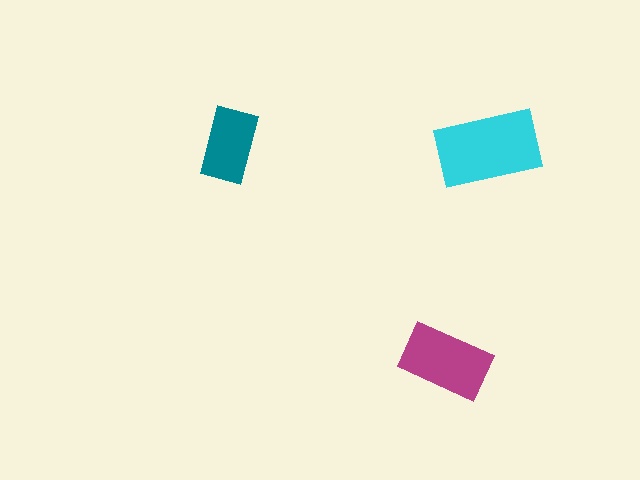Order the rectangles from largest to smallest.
the cyan one, the magenta one, the teal one.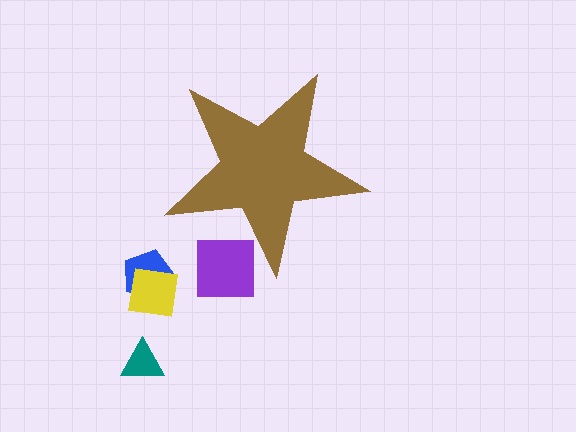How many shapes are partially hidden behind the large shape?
1 shape is partially hidden.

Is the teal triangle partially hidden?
No, the teal triangle is fully visible.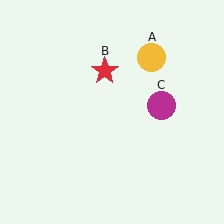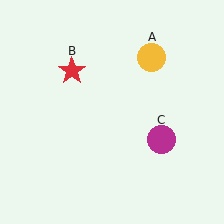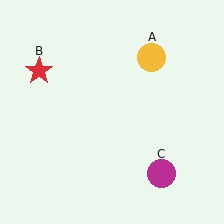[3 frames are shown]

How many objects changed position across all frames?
2 objects changed position: red star (object B), magenta circle (object C).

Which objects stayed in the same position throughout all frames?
Yellow circle (object A) remained stationary.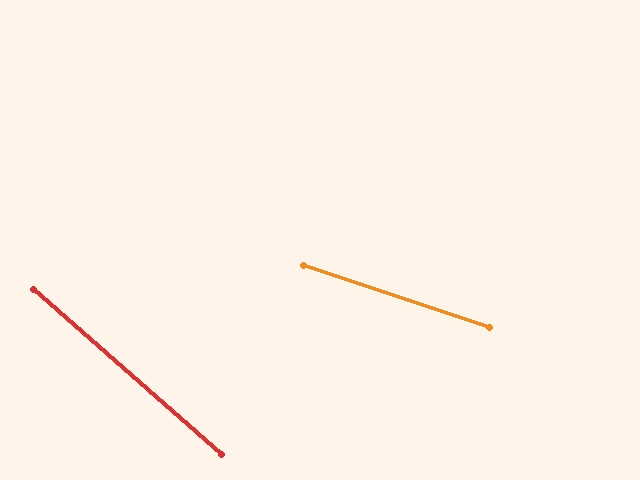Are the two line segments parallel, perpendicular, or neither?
Neither parallel nor perpendicular — they differ by about 23°.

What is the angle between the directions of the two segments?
Approximately 23 degrees.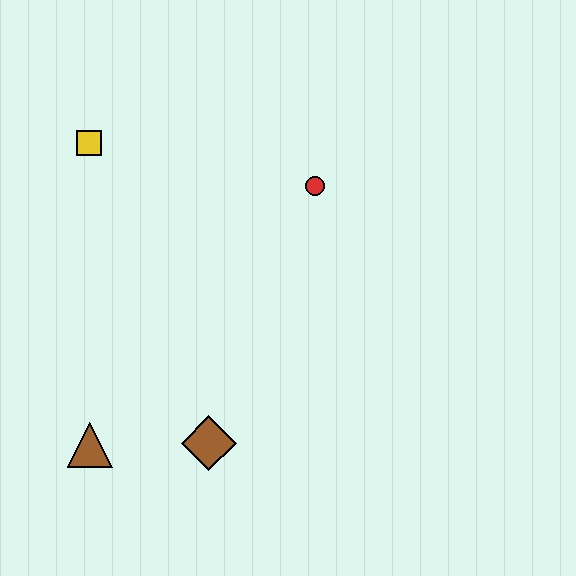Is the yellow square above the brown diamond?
Yes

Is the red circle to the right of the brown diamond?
Yes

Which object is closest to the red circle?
The yellow square is closest to the red circle.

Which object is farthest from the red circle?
The brown triangle is farthest from the red circle.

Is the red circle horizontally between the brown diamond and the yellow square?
No